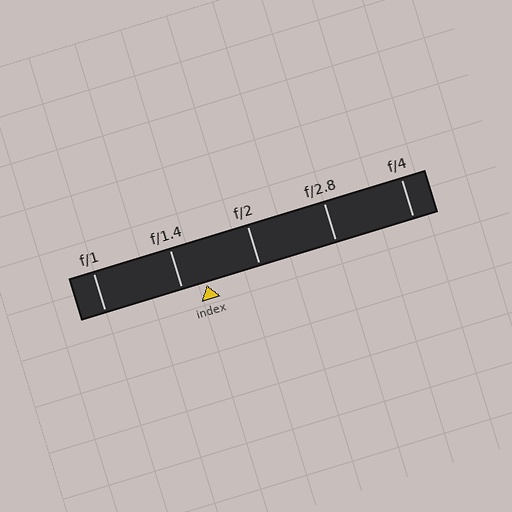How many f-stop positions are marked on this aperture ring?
There are 5 f-stop positions marked.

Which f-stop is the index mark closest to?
The index mark is closest to f/1.4.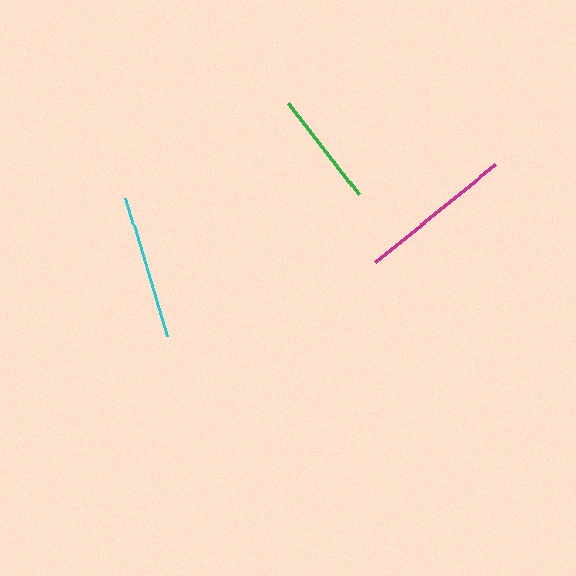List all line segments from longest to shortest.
From longest to shortest: magenta, cyan, green.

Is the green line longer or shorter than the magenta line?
The magenta line is longer than the green line.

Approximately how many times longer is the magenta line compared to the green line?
The magenta line is approximately 1.3 times the length of the green line.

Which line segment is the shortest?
The green line is the shortest at approximately 116 pixels.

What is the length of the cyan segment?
The cyan segment is approximately 143 pixels long.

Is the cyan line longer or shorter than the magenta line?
The magenta line is longer than the cyan line.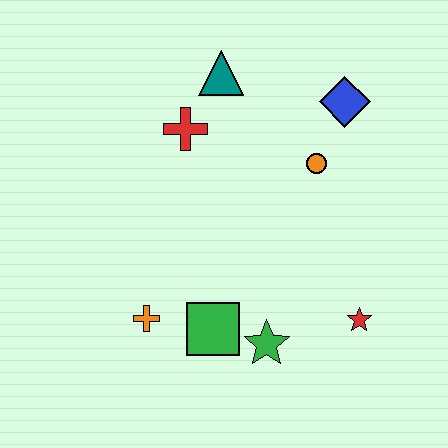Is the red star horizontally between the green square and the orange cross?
No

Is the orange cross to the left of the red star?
Yes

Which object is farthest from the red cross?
The red star is farthest from the red cross.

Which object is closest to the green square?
The green star is closest to the green square.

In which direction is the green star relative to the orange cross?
The green star is to the right of the orange cross.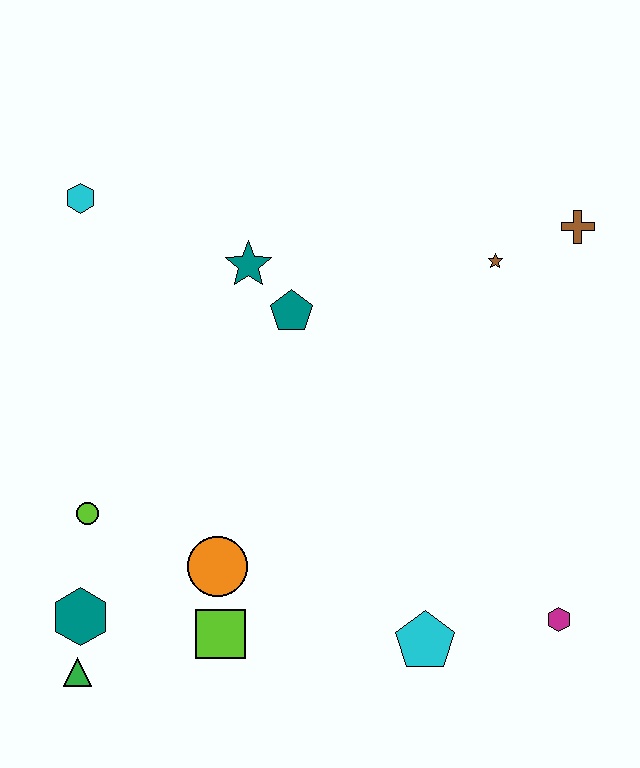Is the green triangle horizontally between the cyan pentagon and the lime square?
No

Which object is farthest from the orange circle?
The brown cross is farthest from the orange circle.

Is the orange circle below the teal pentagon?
Yes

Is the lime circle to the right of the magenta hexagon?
No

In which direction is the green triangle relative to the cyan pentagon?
The green triangle is to the left of the cyan pentagon.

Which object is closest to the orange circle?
The lime square is closest to the orange circle.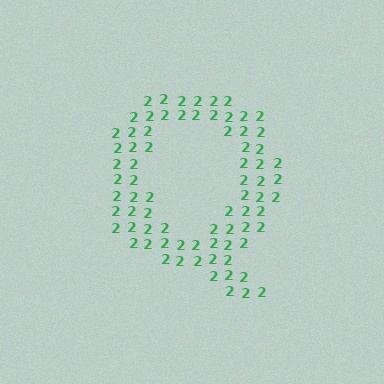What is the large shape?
The large shape is the letter Q.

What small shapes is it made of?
It is made of small digit 2's.